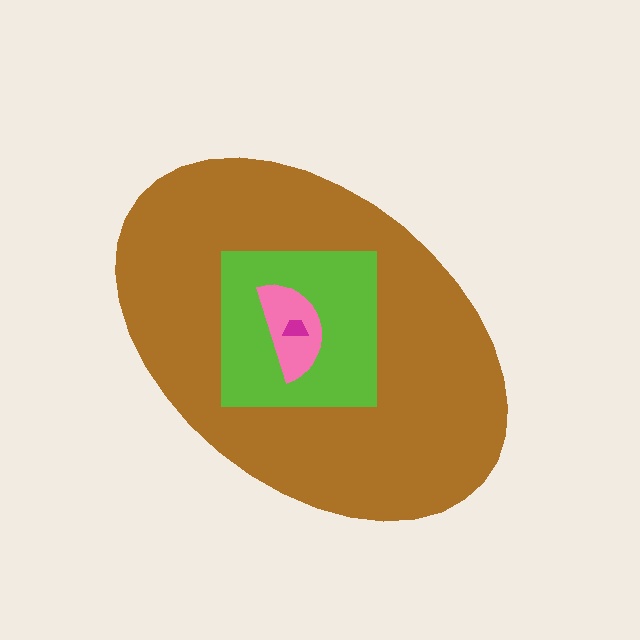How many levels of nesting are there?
4.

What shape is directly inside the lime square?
The pink semicircle.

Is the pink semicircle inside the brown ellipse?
Yes.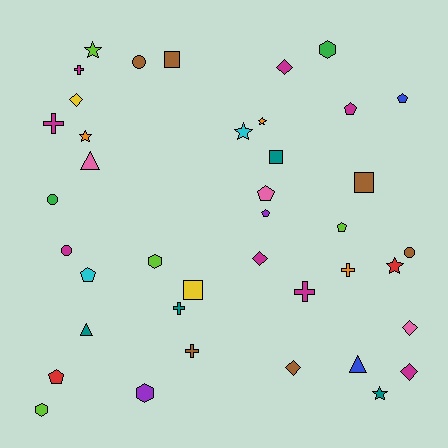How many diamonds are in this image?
There are 6 diamonds.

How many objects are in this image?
There are 40 objects.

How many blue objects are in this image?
There are 2 blue objects.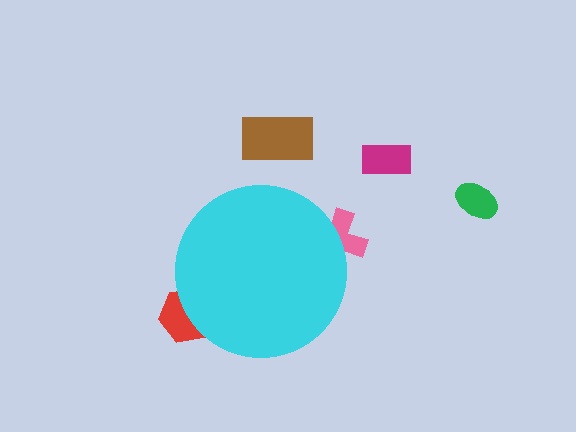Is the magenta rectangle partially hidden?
No, the magenta rectangle is fully visible.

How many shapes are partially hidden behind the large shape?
2 shapes are partially hidden.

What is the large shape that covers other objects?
A cyan circle.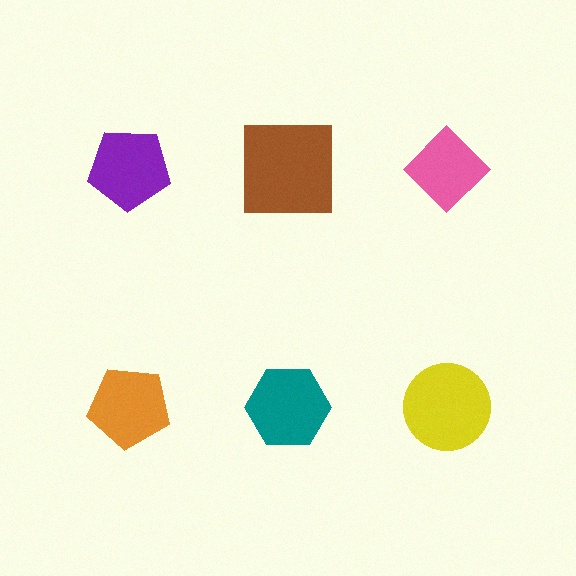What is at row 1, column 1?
A purple pentagon.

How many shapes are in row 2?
3 shapes.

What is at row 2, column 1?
An orange pentagon.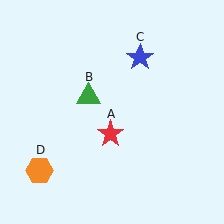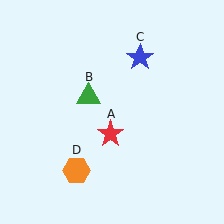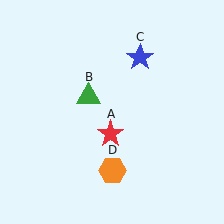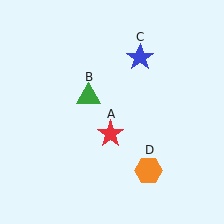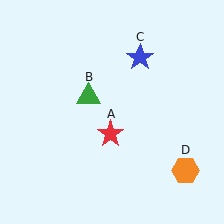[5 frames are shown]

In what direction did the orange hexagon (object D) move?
The orange hexagon (object D) moved right.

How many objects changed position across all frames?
1 object changed position: orange hexagon (object D).